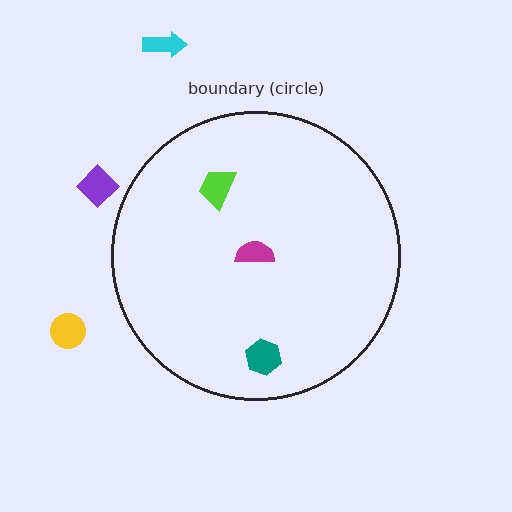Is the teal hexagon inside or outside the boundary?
Inside.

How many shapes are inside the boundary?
3 inside, 3 outside.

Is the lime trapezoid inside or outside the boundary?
Inside.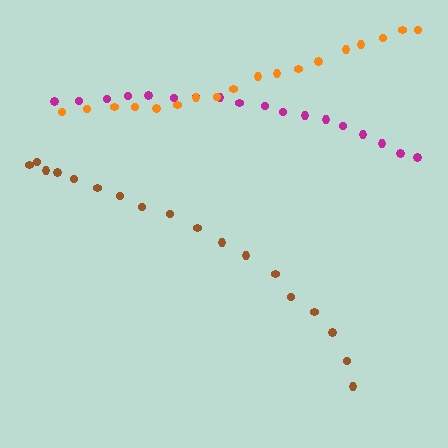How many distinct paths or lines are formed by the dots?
There are 3 distinct paths.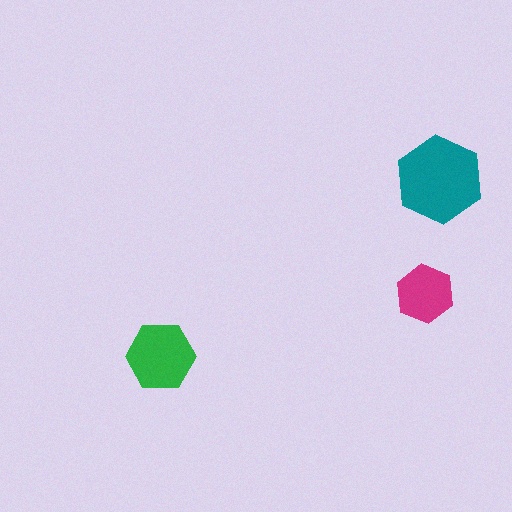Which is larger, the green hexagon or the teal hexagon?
The teal one.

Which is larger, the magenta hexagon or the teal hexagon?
The teal one.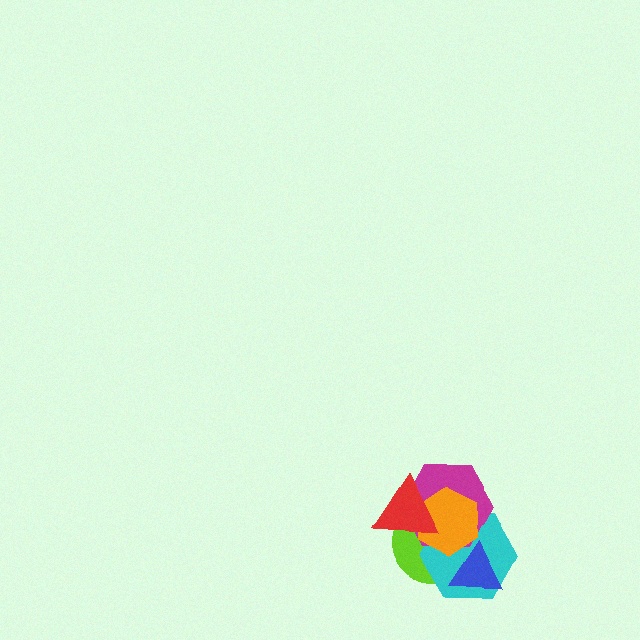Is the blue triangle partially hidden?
Yes, it is partially covered by another shape.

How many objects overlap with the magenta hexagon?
4 objects overlap with the magenta hexagon.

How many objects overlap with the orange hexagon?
5 objects overlap with the orange hexagon.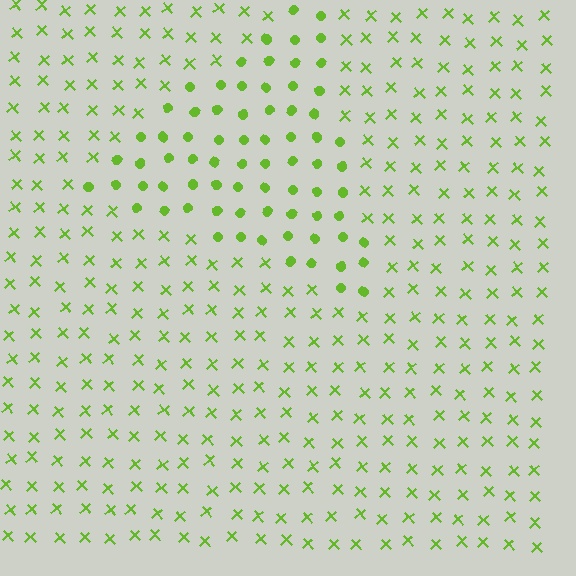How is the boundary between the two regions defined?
The boundary is defined by a change in element shape: circles inside vs. X marks outside. All elements share the same color and spacing.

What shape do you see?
I see a triangle.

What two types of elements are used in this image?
The image uses circles inside the triangle region and X marks outside it.